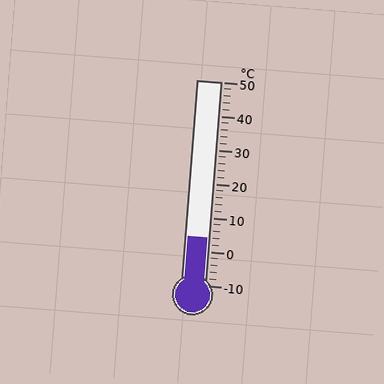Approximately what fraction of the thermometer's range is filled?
The thermometer is filled to approximately 25% of its range.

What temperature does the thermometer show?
The thermometer shows approximately 4°C.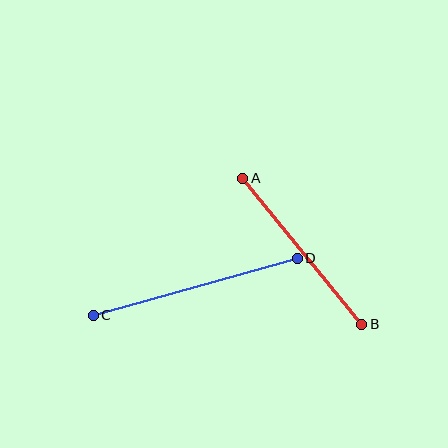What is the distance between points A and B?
The distance is approximately 188 pixels.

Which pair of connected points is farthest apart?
Points C and D are farthest apart.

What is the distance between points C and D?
The distance is approximately 212 pixels.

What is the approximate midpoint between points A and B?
The midpoint is at approximately (302, 251) pixels.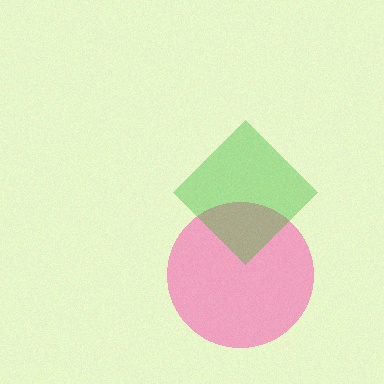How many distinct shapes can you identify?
There are 2 distinct shapes: a pink circle, a green diamond.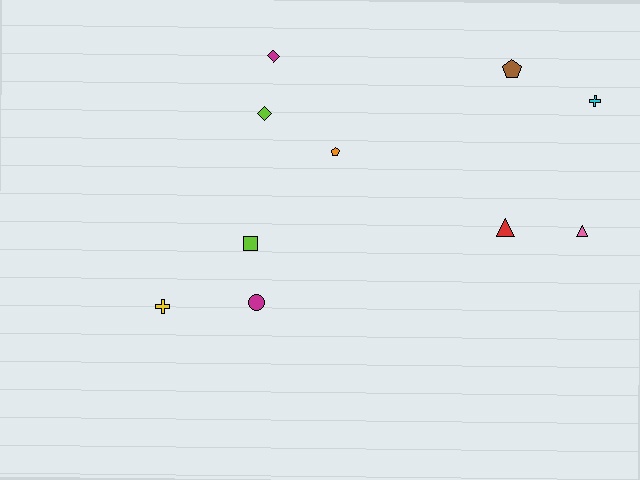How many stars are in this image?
There are no stars.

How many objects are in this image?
There are 10 objects.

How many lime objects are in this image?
There are 2 lime objects.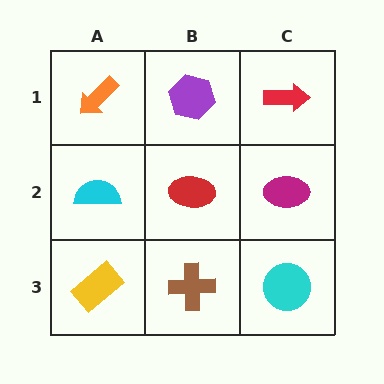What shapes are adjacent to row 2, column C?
A red arrow (row 1, column C), a cyan circle (row 3, column C), a red ellipse (row 2, column B).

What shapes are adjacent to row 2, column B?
A purple hexagon (row 1, column B), a brown cross (row 3, column B), a cyan semicircle (row 2, column A), a magenta ellipse (row 2, column C).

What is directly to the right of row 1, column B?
A red arrow.